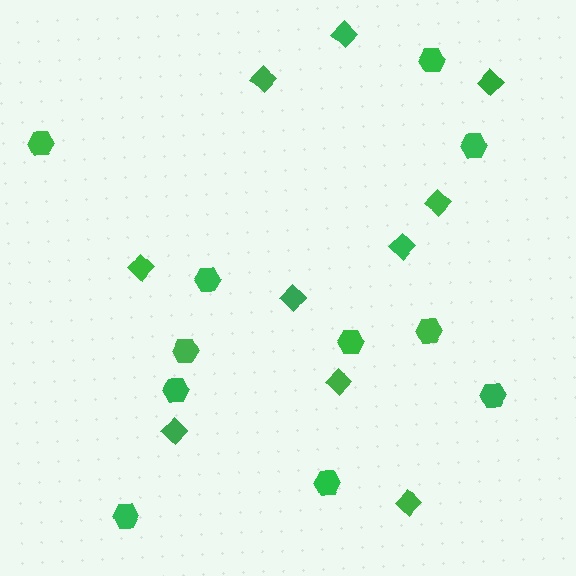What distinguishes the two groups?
There are 2 groups: one group of diamonds (10) and one group of hexagons (11).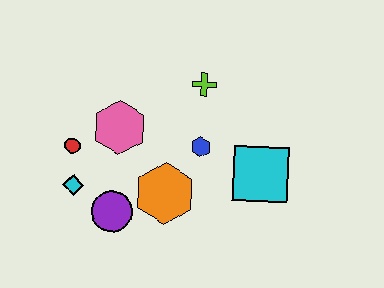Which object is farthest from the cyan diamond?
The cyan square is farthest from the cyan diamond.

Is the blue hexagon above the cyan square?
Yes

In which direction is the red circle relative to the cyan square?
The red circle is to the left of the cyan square.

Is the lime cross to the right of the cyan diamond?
Yes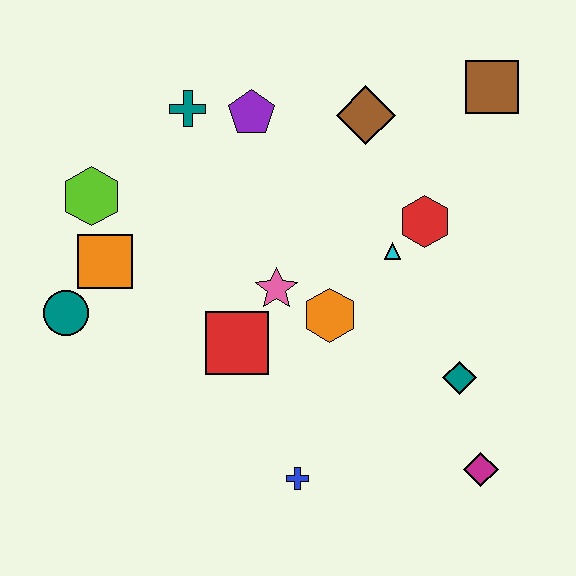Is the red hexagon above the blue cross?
Yes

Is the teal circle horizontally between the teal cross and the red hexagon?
No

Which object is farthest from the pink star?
The brown square is farthest from the pink star.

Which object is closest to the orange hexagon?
The pink star is closest to the orange hexagon.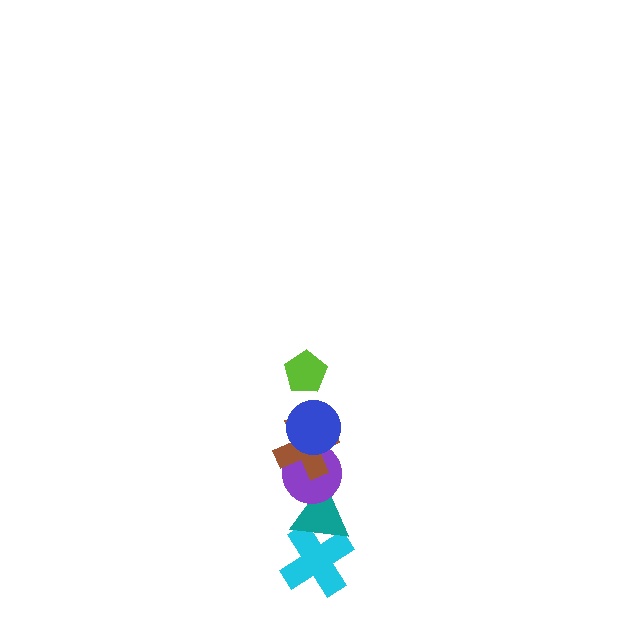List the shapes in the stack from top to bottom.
From top to bottom: the lime pentagon, the blue circle, the brown cross, the purple circle, the teal triangle, the cyan cross.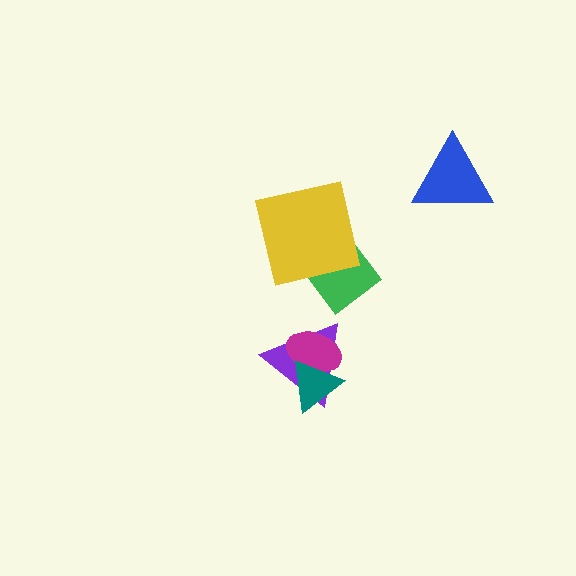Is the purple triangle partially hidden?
Yes, it is partially covered by another shape.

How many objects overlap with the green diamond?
1 object overlaps with the green diamond.